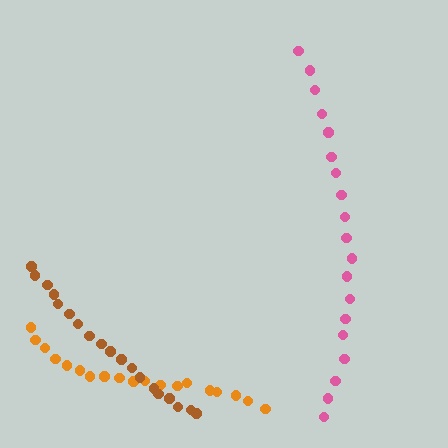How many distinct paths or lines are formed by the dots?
There are 3 distinct paths.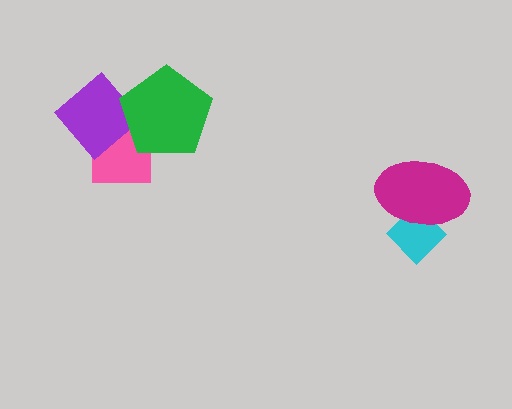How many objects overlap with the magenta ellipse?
1 object overlaps with the magenta ellipse.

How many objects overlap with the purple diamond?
2 objects overlap with the purple diamond.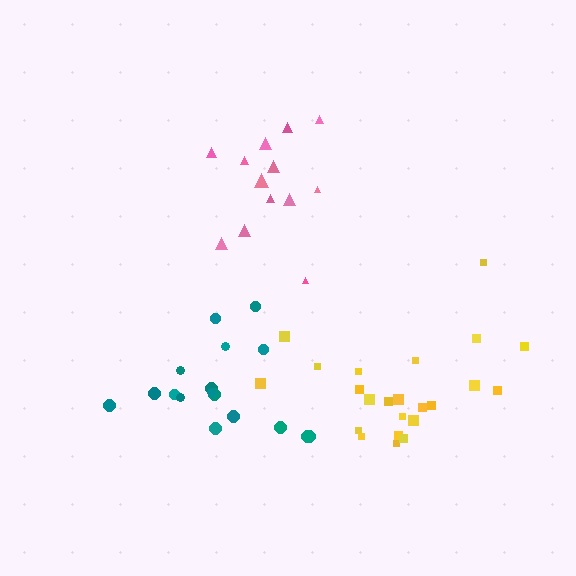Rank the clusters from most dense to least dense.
yellow, pink, teal.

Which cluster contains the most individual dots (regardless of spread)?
Yellow (23).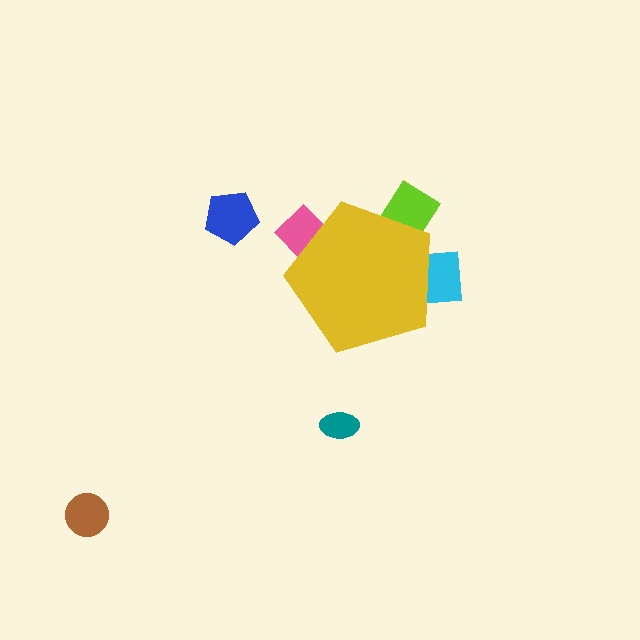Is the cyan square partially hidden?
Yes, the cyan square is partially hidden behind the yellow pentagon.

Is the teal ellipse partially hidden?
No, the teal ellipse is fully visible.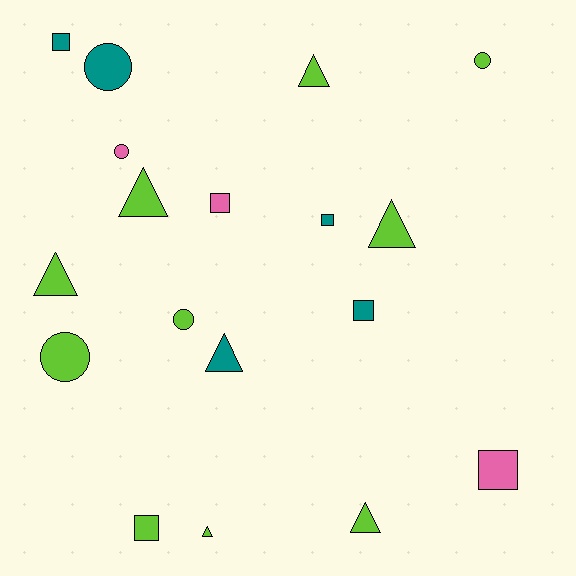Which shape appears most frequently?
Triangle, with 7 objects.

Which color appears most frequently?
Lime, with 10 objects.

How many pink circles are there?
There is 1 pink circle.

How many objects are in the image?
There are 18 objects.